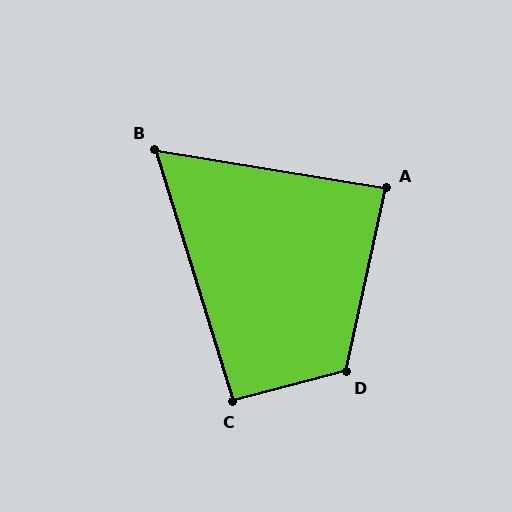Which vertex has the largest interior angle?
D, at approximately 116 degrees.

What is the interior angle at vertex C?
Approximately 93 degrees (approximately right).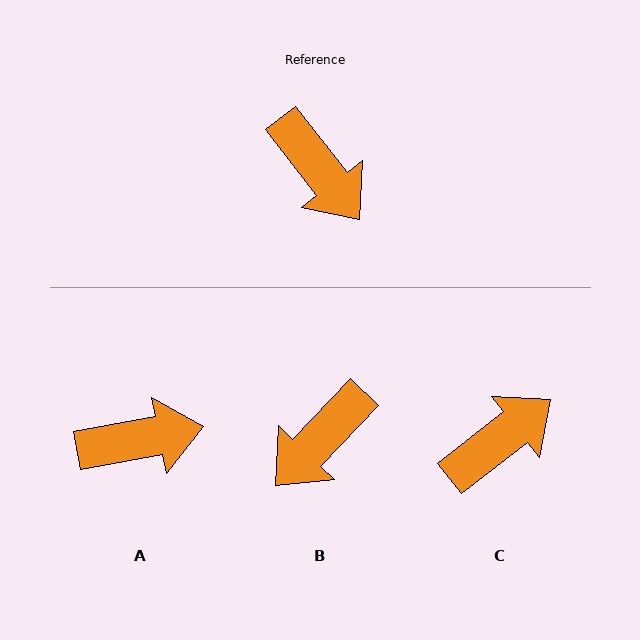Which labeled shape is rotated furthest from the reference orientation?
C, about 90 degrees away.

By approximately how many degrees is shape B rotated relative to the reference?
Approximately 82 degrees clockwise.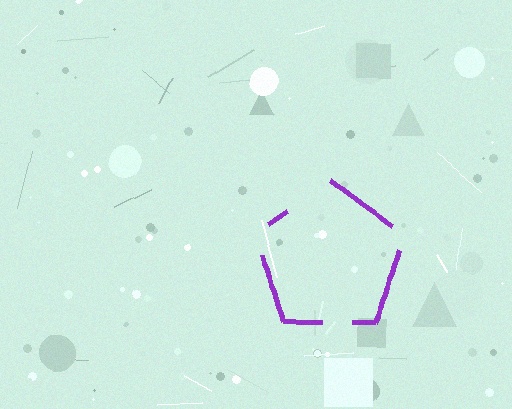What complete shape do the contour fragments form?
The contour fragments form a pentagon.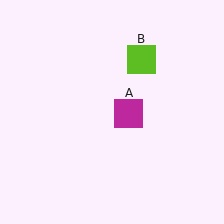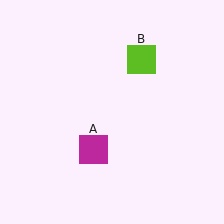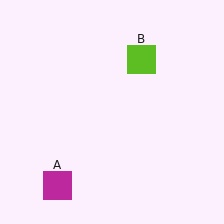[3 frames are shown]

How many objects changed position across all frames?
1 object changed position: magenta square (object A).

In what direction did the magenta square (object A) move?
The magenta square (object A) moved down and to the left.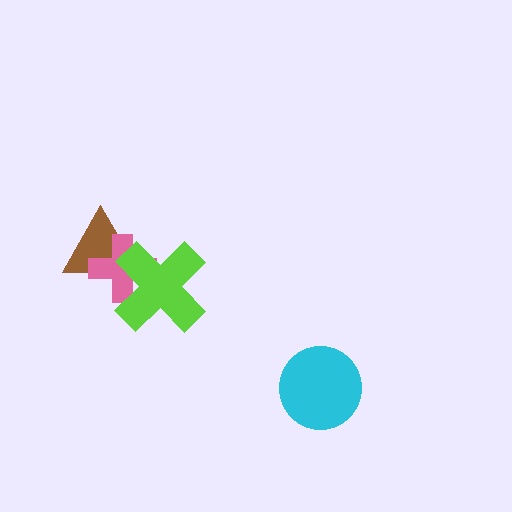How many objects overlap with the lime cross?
2 objects overlap with the lime cross.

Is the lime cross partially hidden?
No, no other shape covers it.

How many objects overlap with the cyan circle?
0 objects overlap with the cyan circle.